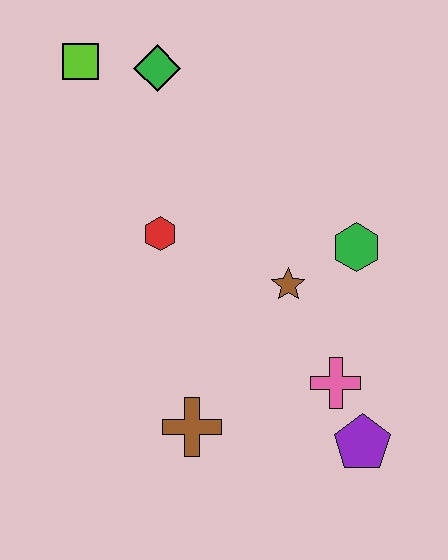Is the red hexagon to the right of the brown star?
No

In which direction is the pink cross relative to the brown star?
The pink cross is below the brown star.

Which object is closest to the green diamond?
The lime square is closest to the green diamond.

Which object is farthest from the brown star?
The lime square is farthest from the brown star.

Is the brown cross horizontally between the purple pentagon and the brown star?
No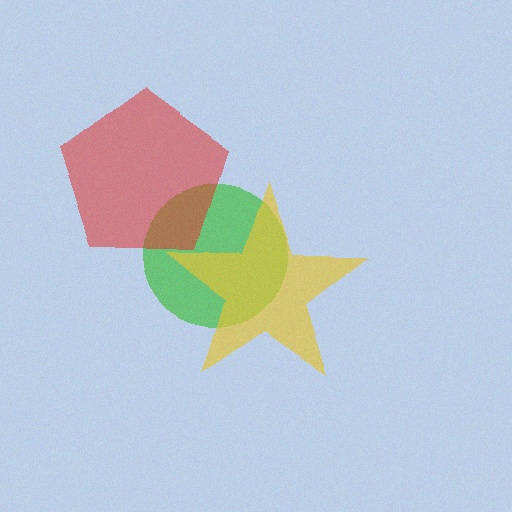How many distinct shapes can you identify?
There are 3 distinct shapes: a green circle, a red pentagon, a yellow star.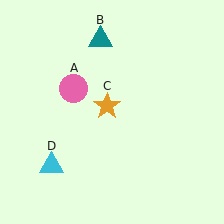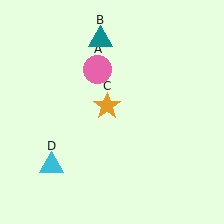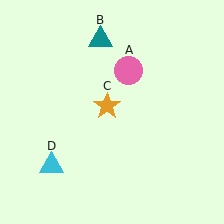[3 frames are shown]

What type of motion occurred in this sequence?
The pink circle (object A) rotated clockwise around the center of the scene.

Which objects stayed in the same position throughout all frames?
Teal triangle (object B) and orange star (object C) and cyan triangle (object D) remained stationary.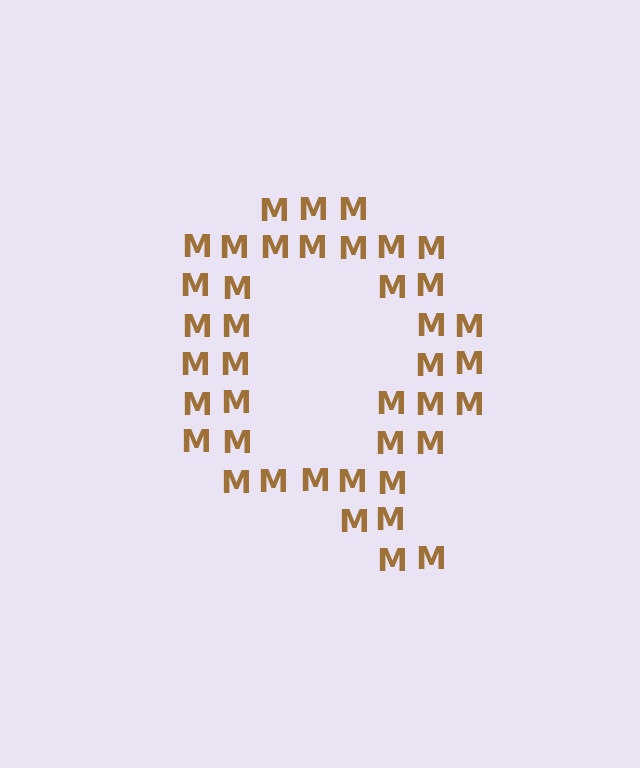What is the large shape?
The large shape is the letter Q.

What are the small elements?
The small elements are letter M's.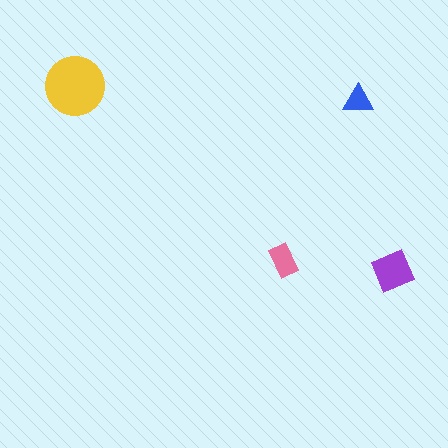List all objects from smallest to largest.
The blue triangle, the pink rectangle, the purple diamond, the yellow circle.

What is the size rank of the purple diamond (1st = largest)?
2nd.